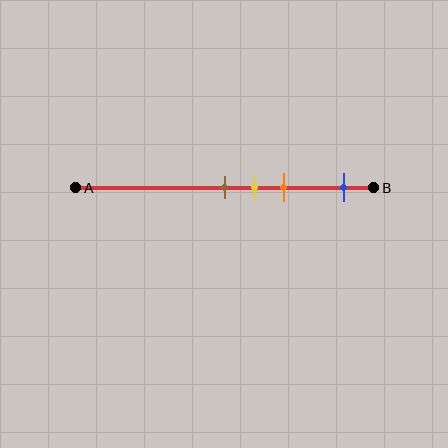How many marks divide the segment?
There are 4 marks dividing the segment.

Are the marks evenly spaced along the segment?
No, the marks are not evenly spaced.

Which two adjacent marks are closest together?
The brown and yellow marks are the closest adjacent pair.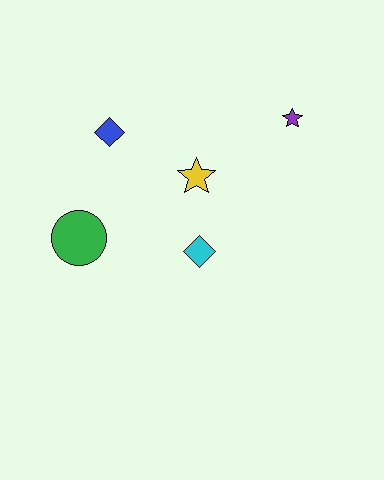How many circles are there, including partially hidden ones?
There is 1 circle.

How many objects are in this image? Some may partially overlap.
There are 5 objects.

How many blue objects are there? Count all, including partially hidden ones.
There is 1 blue object.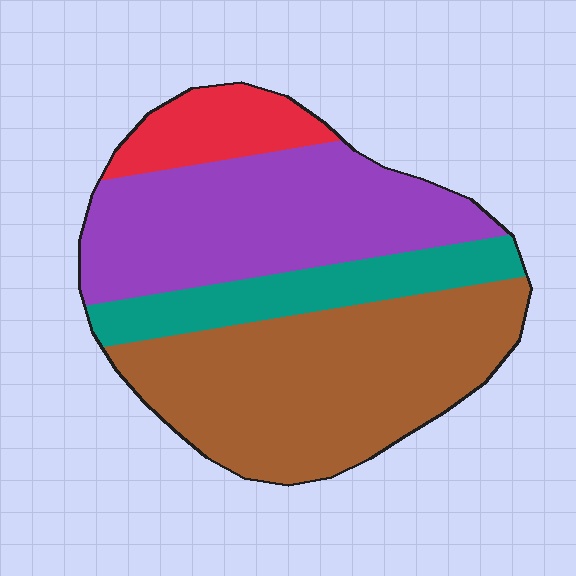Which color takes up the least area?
Red, at roughly 10%.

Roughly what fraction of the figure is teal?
Teal takes up less than a quarter of the figure.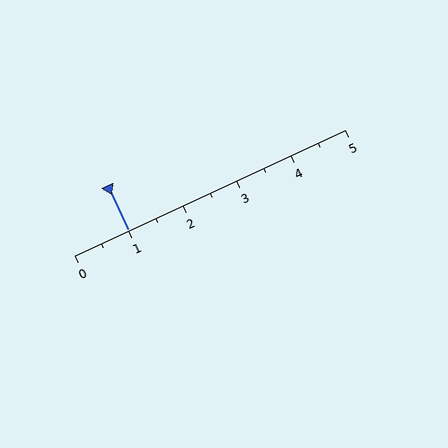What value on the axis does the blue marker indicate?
The marker indicates approximately 1.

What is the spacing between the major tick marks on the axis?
The major ticks are spaced 1 apart.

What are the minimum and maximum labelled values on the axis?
The axis runs from 0 to 5.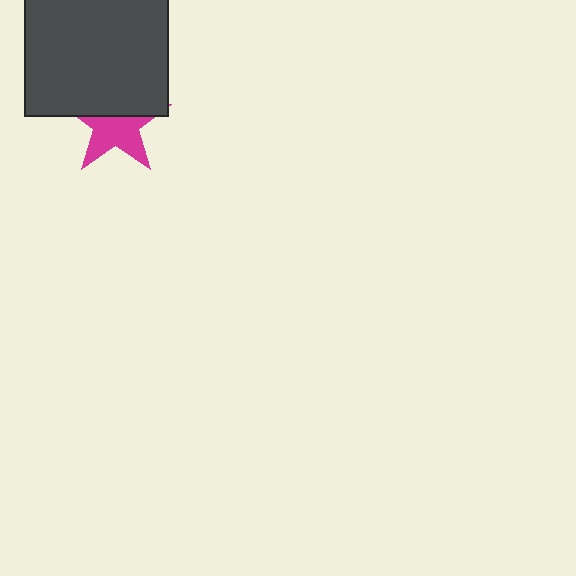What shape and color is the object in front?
The object in front is a dark gray square.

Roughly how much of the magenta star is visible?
About half of it is visible (roughly 54%).